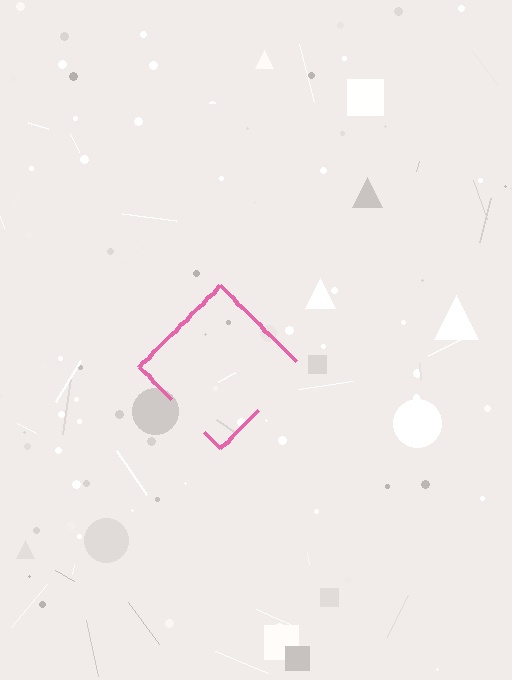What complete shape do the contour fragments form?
The contour fragments form a diamond.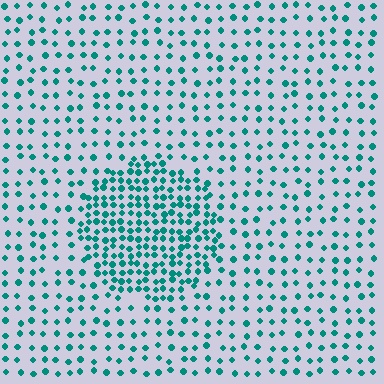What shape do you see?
I see a circle.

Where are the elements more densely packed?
The elements are more densely packed inside the circle boundary.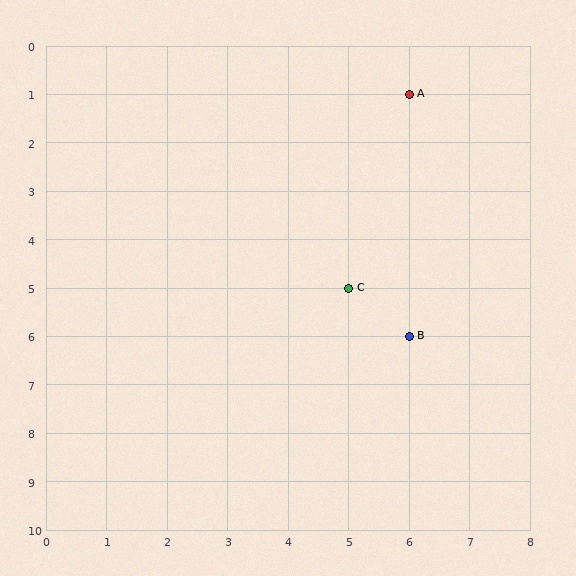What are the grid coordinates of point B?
Point B is at grid coordinates (6, 6).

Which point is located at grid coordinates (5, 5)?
Point C is at (5, 5).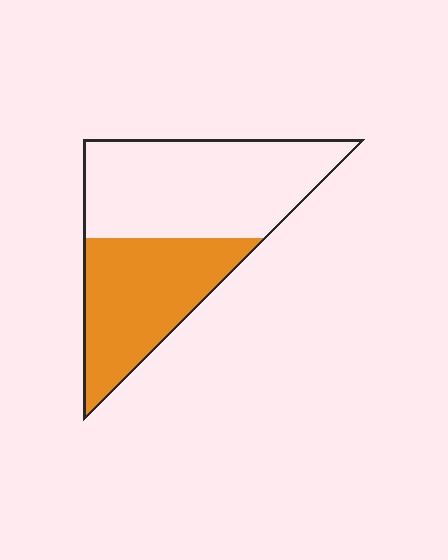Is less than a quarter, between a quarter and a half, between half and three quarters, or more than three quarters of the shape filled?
Between a quarter and a half.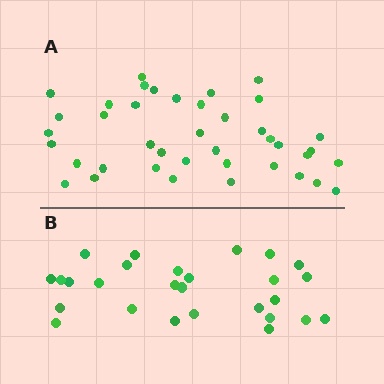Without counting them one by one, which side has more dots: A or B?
Region A (the top region) has more dots.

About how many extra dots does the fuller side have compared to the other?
Region A has approximately 15 more dots than region B.